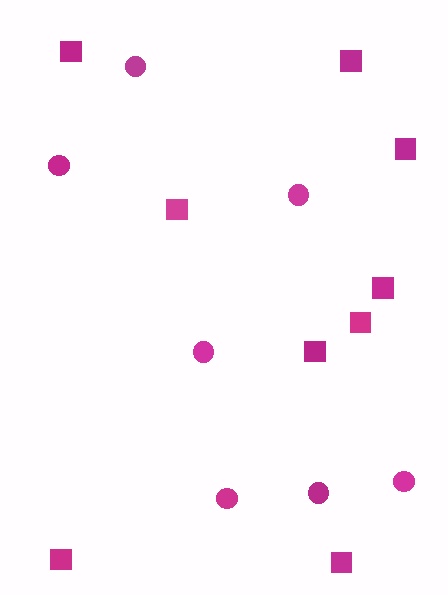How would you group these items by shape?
There are 2 groups: one group of squares (9) and one group of circles (7).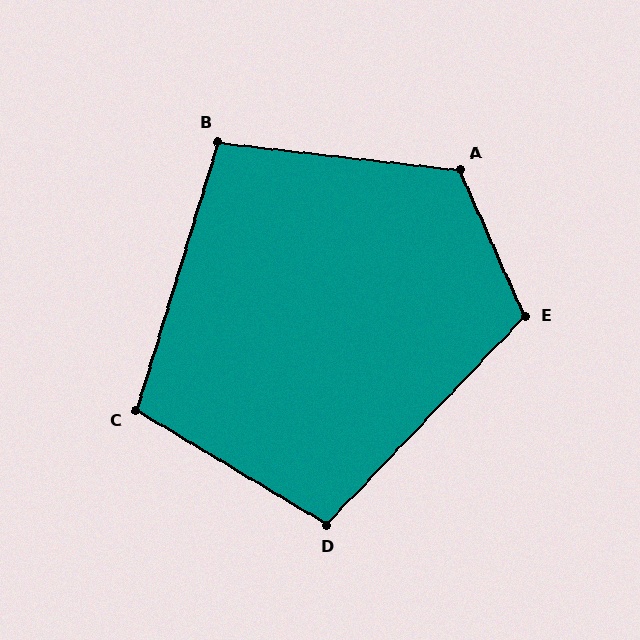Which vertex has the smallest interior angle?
B, at approximately 100 degrees.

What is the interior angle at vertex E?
Approximately 112 degrees (obtuse).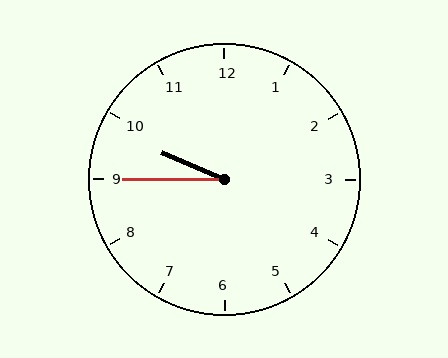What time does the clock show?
9:45.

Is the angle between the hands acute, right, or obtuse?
It is acute.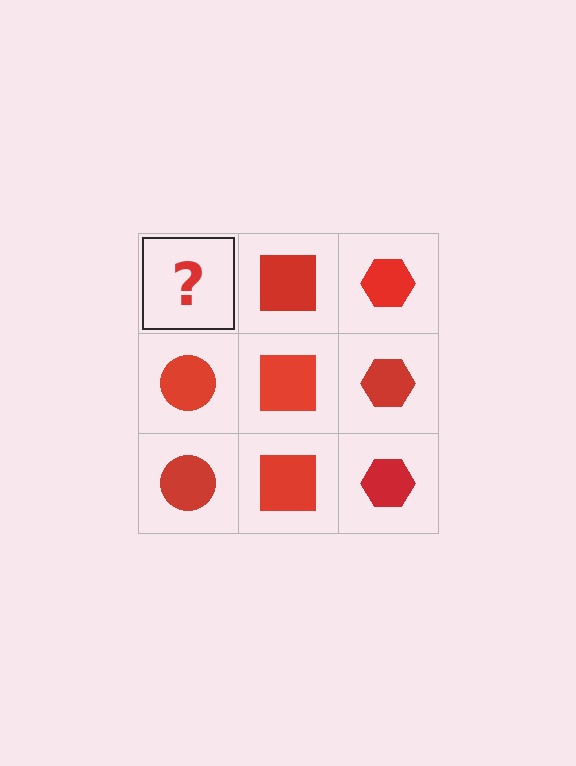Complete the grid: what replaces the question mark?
The question mark should be replaced with a red circle.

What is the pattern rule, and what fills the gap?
The rule is that each column has a consistent shape. The gap should be filled with a red circle.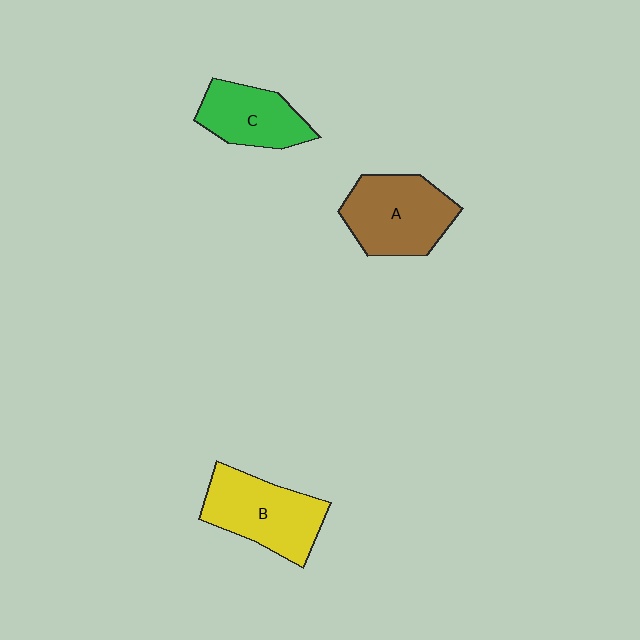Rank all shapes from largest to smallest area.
From largest to smallest: A (brown), B (yellow), C (green).